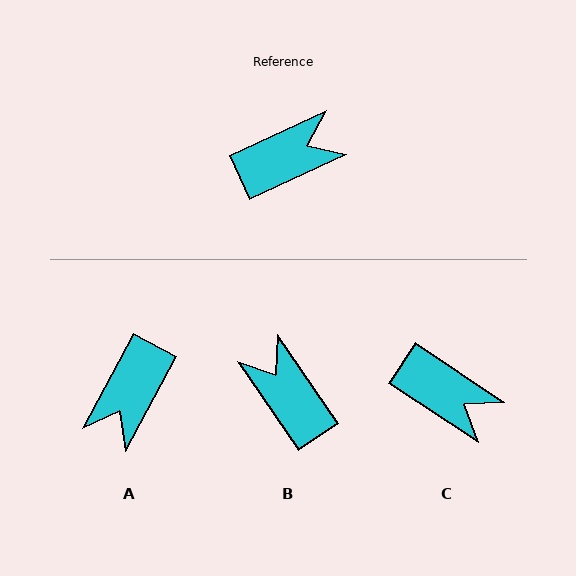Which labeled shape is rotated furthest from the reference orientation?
A, about 143 degrees away.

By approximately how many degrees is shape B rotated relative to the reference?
Approximately 100 degrees counter-clockwise.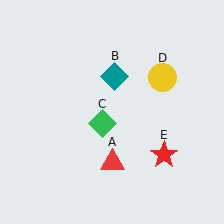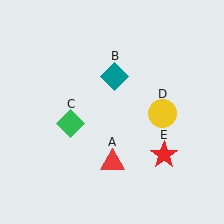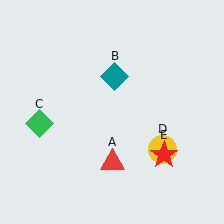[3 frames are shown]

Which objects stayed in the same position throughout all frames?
Red triangle (object A) and teal diamond (object B) and red star (object E) remained stationary.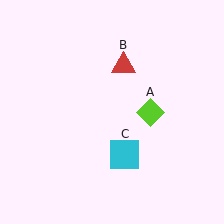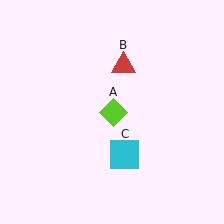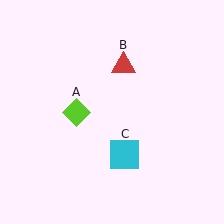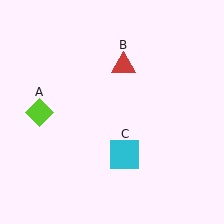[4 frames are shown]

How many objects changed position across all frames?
1 object changed position: lime diamond (object A).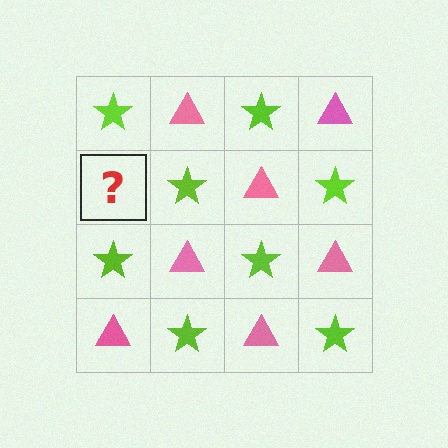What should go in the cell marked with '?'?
The missing cell should contain a pink triangle.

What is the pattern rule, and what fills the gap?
The rule is that it alternates lime star and pink triangle in a checkerboard pattern. The gap should be filled with a pink triangle.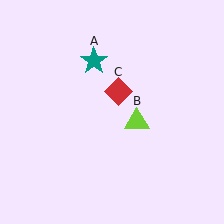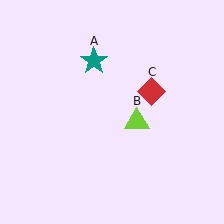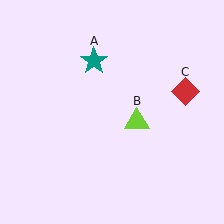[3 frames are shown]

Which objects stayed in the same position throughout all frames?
Teal star (object A) and lime triangle (object B) remained stationary.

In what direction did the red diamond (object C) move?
The red diamond (object C) moved right.